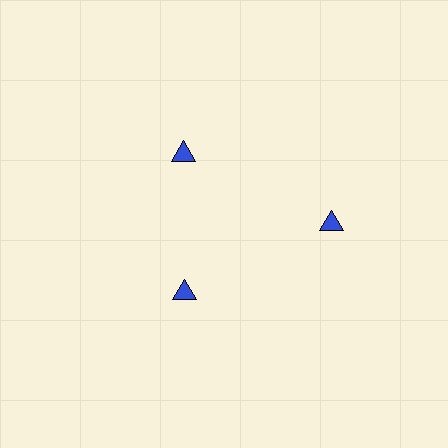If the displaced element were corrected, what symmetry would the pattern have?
It would have 3-fold rotational symmetry — the pattern would map onto itself every 120 degrees.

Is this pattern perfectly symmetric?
No. The 3 blue triangles are arranged in a ring, but one element near the 3 o'clock position is pushed outward from the center, breaking the 3-fold rotational symmetry.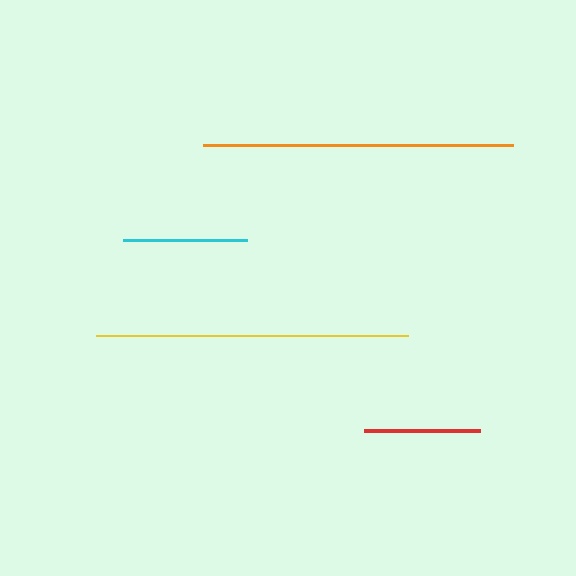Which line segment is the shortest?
The red line is the shortest at approximately 116 pixels.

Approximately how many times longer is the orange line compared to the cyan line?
The orange line is approximately 2.5 times the length of the cyan line.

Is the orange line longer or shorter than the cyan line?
The orange line is longer than the cyan line.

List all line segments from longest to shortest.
From longest to shortest: yellow, orange, cyan, red.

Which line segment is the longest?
The yellow line is the longest at approximately 312 pixels.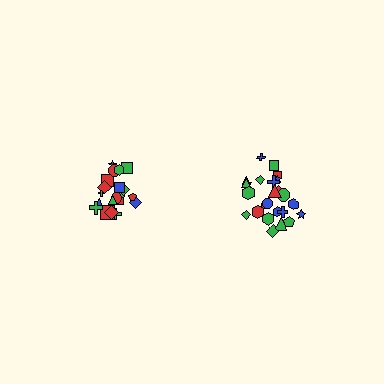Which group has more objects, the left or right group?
The right group.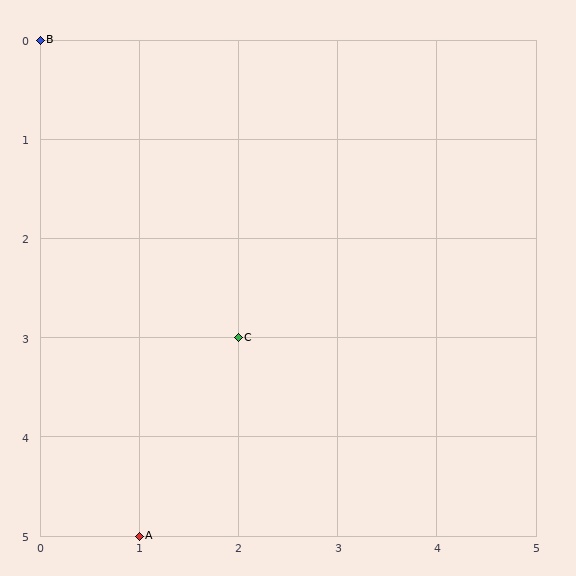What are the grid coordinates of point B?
Point B is at grid coordinates (0, 0).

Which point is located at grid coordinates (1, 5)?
Point A is at (1, 5).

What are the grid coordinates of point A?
Point A is at grid coordinates (1, 5).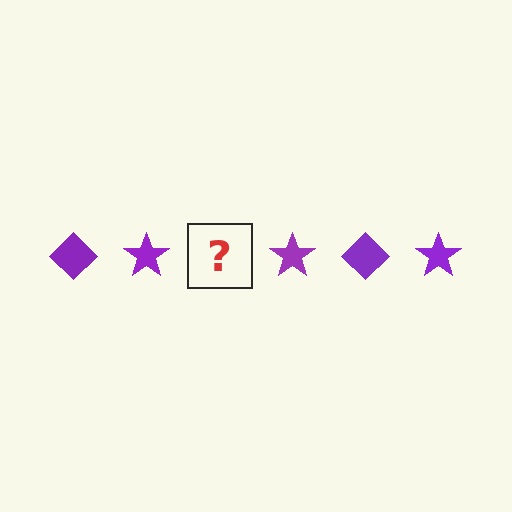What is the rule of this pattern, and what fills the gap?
The rule is that the pattern cycles through diamond, star shapes in purple. The gap should be filled with a purple diamond.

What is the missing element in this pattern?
The missing element is a purple diamond.